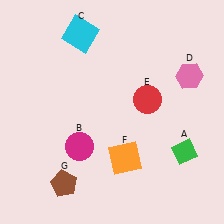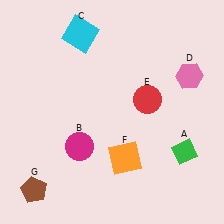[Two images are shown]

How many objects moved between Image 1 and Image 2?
1 object moved between the two images.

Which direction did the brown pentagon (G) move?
The brown pentagon (G) moved left.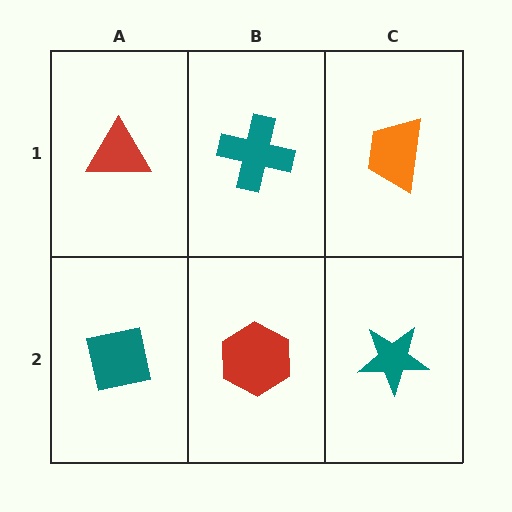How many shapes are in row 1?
3 shapes.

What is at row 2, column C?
A teal star.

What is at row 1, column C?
An orange trapezoid.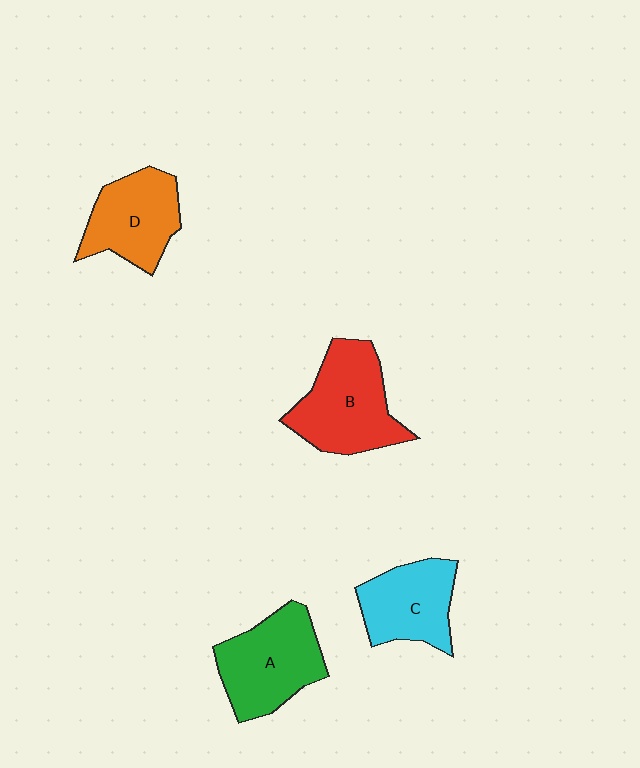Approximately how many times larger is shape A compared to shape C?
Approximately 1.2 times.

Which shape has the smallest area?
Shape C (cyan).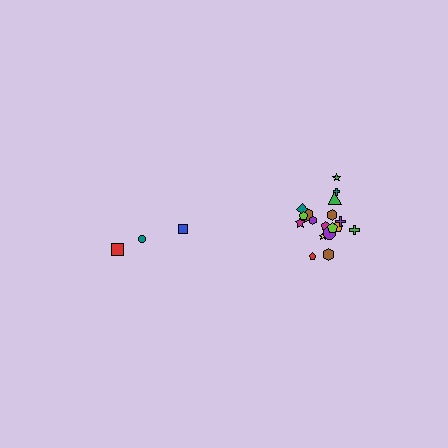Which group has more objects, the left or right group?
The right group.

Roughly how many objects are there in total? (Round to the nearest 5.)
Roughly 20 objects in total.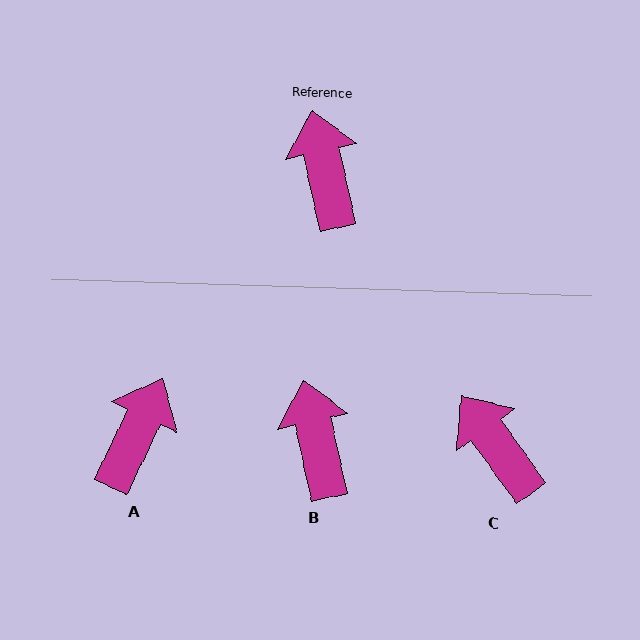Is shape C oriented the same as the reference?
No, it is off by about 23 degrees.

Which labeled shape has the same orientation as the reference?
B.